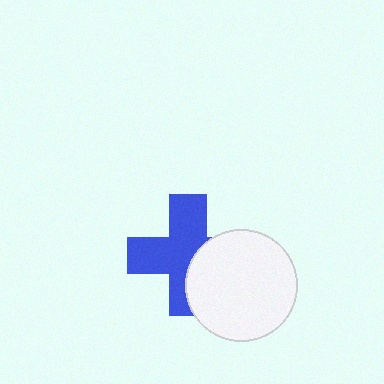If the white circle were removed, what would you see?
You would see the complete blue cross.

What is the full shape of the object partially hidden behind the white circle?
The partially hidden object is a blue cross.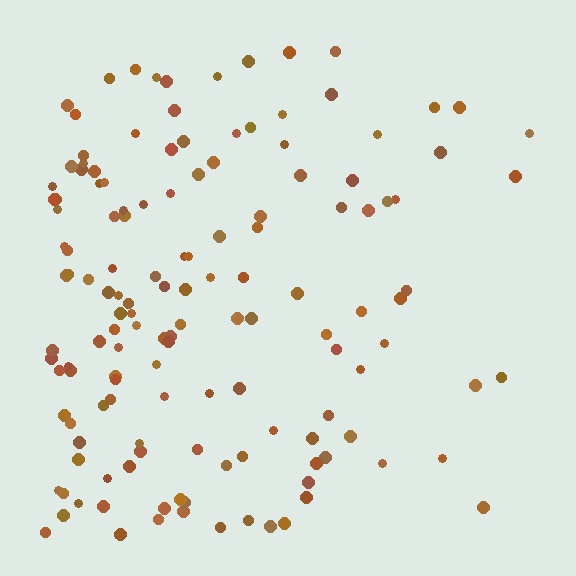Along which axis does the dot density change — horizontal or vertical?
Horizontal.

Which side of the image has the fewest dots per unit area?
The right.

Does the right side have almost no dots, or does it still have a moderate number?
Still a moderate number, just noticeably fewer than the left.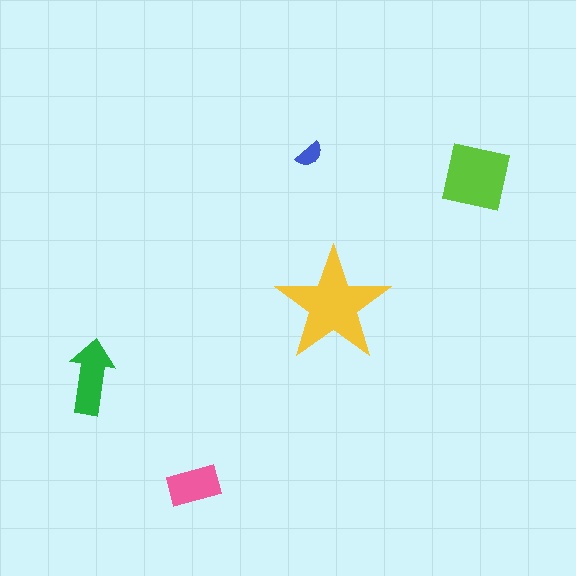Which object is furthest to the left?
The green arrow is leftmost.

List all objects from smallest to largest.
The blue semicircle, the pink rectangle, the green arrow, the lime square, the yellow star.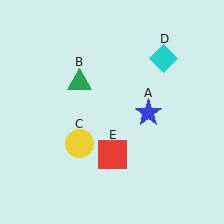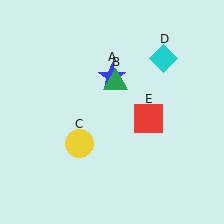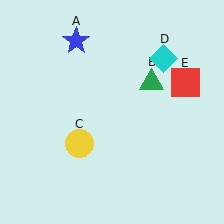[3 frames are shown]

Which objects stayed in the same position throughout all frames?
Yellow circle (object C) and cyan diamond (object D) remained stationary.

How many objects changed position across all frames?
3 objects changed position: blue star (object A), green triangle (object B), red square (object E).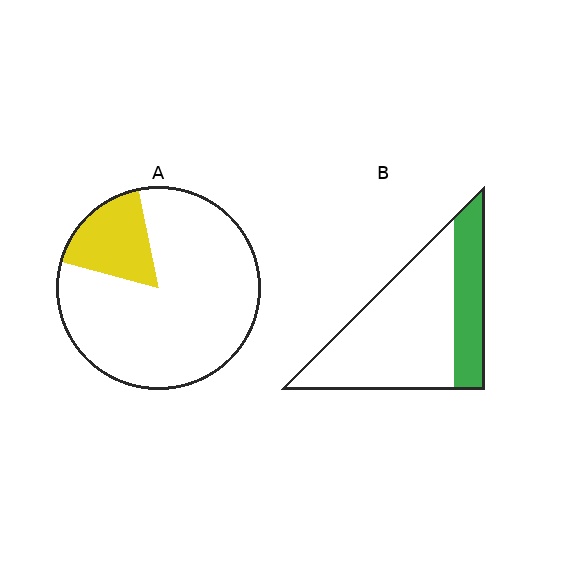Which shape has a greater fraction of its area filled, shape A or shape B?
Shape B.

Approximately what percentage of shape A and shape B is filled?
A is approximately 20% and B is approximately 30%.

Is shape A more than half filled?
No.